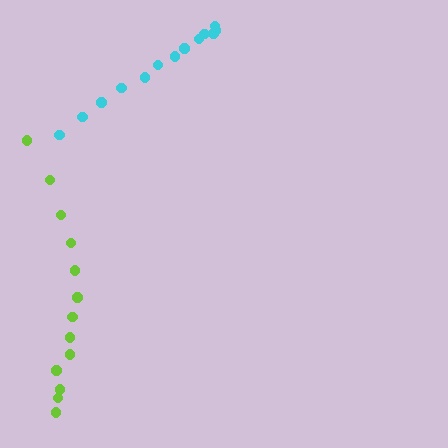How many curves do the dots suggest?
There are 2 distinct paths.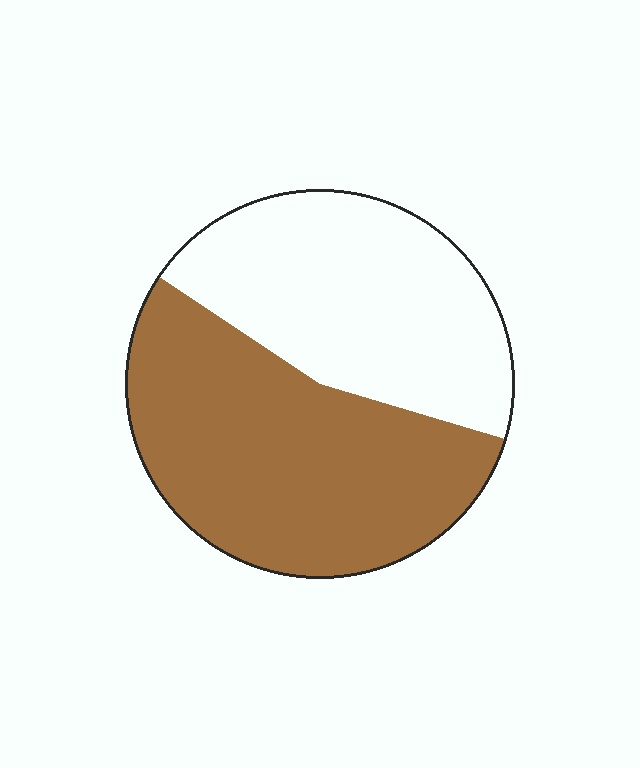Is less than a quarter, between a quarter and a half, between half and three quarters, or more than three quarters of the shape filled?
Between half and three quarters.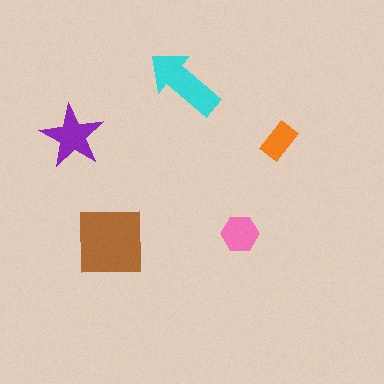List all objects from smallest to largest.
The orange rectangle, the pink hexagon, the purple star, the cyan arrow, the brown square.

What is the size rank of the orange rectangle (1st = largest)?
5th.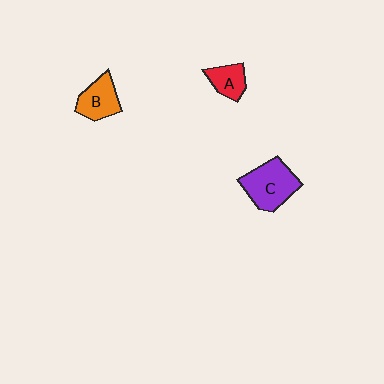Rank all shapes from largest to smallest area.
From largest to smallest: C (purple), B (orange), A (red).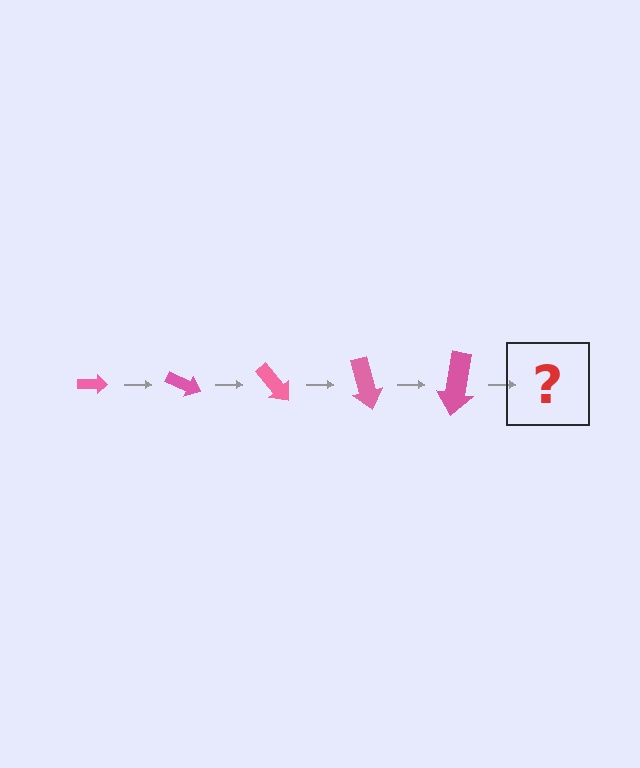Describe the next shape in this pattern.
It should be an arrow, larger than the previous one and rotated 125 degrees from the start.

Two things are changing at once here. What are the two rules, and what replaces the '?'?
The two rules are that the arrow grows larger each step and it rotates 25 degrees each step. The '?' should be an arrow, larger than the previous one and rotated 125 degrees from the start.